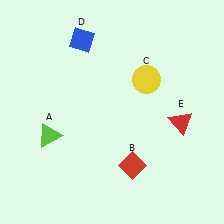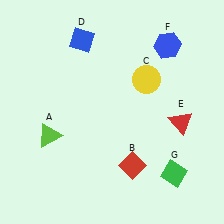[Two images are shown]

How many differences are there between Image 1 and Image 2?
There are 2 differences between the two images.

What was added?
A blue hexagon (F), a green diamond (G) were added in Image 2.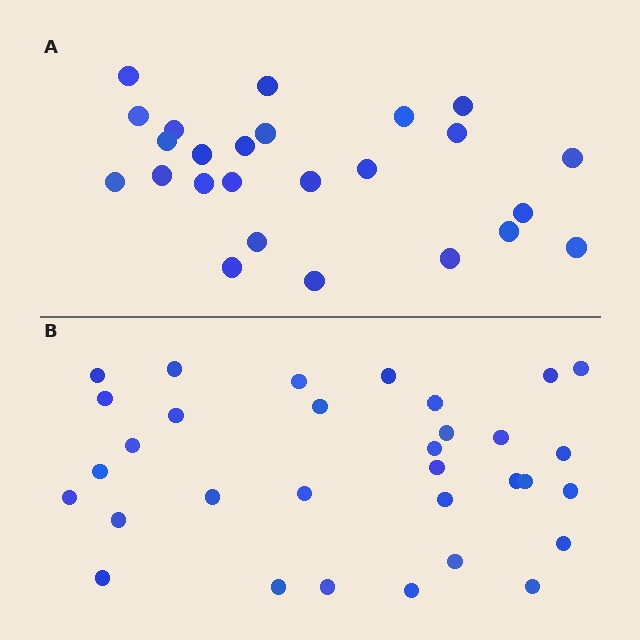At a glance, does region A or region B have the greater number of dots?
Region B (the bottom region) has more dots.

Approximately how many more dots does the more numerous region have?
Region B has roughly 8 or so more dots than region A.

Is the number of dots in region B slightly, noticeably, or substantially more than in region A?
Region B has noticeably more, but not dramatically so. The ratio is roughly 1.3 to 1.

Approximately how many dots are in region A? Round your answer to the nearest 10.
About 20 dots. (The exact count is 25, which rounds to 20.)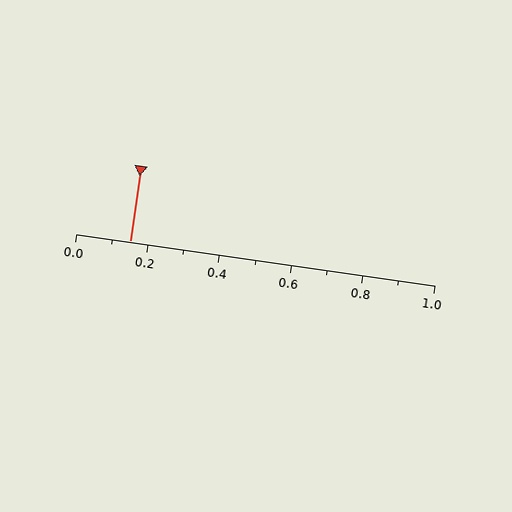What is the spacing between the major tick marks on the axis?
The major ticks are spaced 0.2 apart.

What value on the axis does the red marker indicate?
The marker indicates approximately 0.15.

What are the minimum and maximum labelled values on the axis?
The axis runs from 0.0 to 1.0.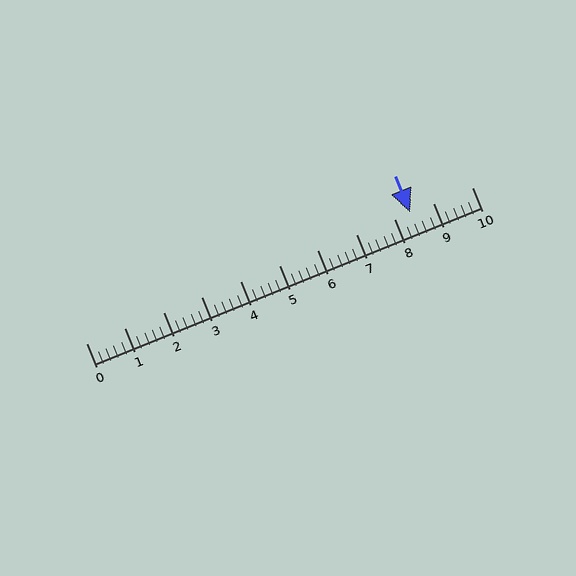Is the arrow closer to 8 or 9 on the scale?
The arrow is closer to 8.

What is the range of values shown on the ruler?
The ruler shows values from 0 to 10.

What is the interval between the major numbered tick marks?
The major tick marks are spaced 1 units apart.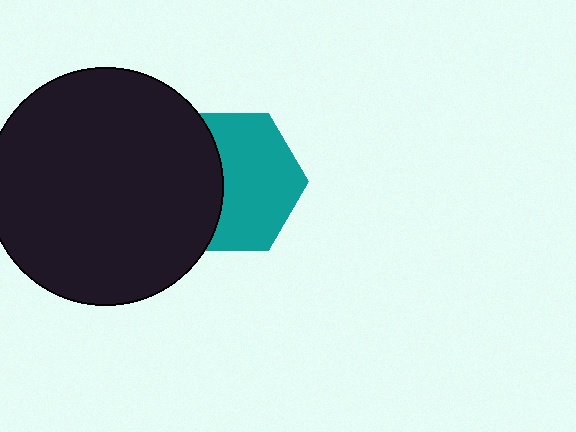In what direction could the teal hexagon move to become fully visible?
The teal hexagon could move right. That would shift it out from behind the black circle entirely.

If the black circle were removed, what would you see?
You would see the complete teal hexagon.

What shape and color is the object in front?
The object in front is a black circle.